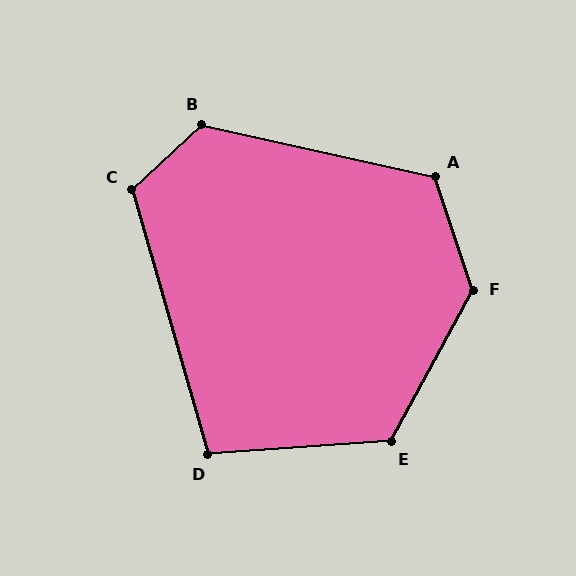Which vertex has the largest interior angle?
F, at approximately 134 degrees.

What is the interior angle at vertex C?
Approximately 117 degrees (obtuse).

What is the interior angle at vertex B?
Approximately 124 degrees (obtuse).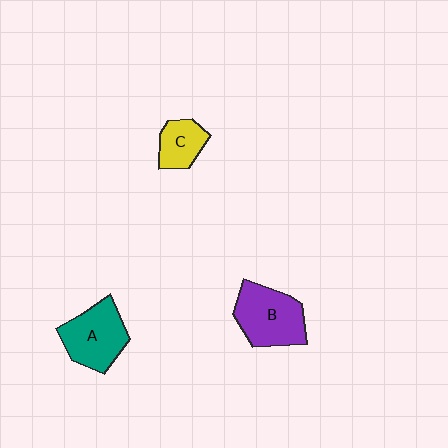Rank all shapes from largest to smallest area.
From largest to smallest: B (purple), A (teal), C (yellow).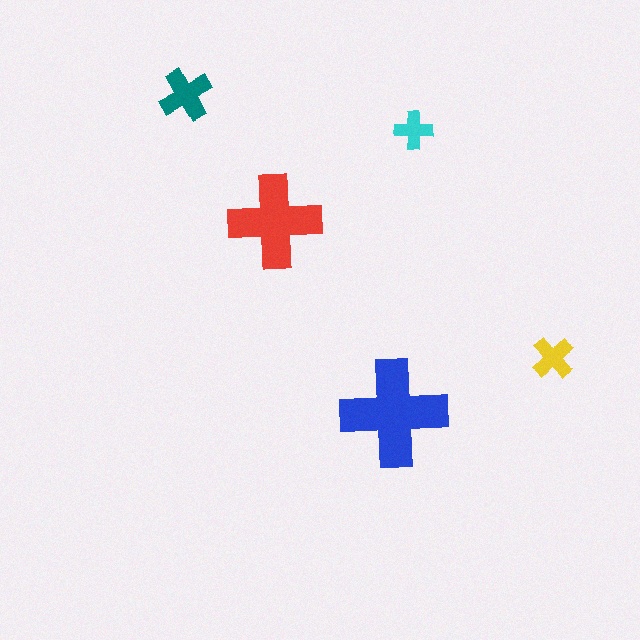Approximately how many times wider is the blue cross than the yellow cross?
About 2.5 times wider.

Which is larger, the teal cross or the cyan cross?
The teal one.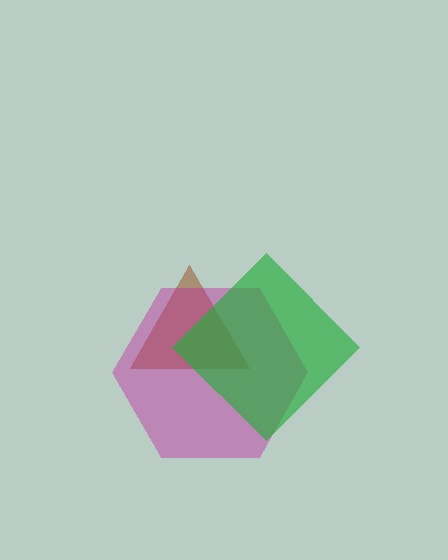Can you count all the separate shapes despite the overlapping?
Yes, there are 3 separate shapes.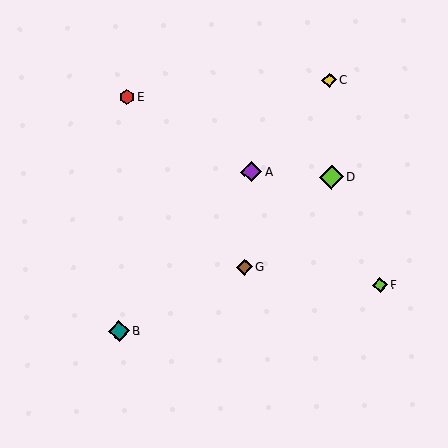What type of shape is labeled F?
Shape F is a lime diamond.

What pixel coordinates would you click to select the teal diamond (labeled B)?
Click at (119, 331) to select the teal diamond B.